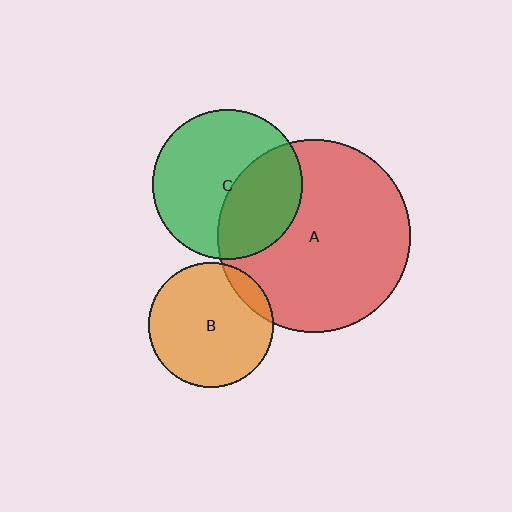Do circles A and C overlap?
Yes.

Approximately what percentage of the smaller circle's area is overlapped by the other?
Approximately 40%.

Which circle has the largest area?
Circle A (red).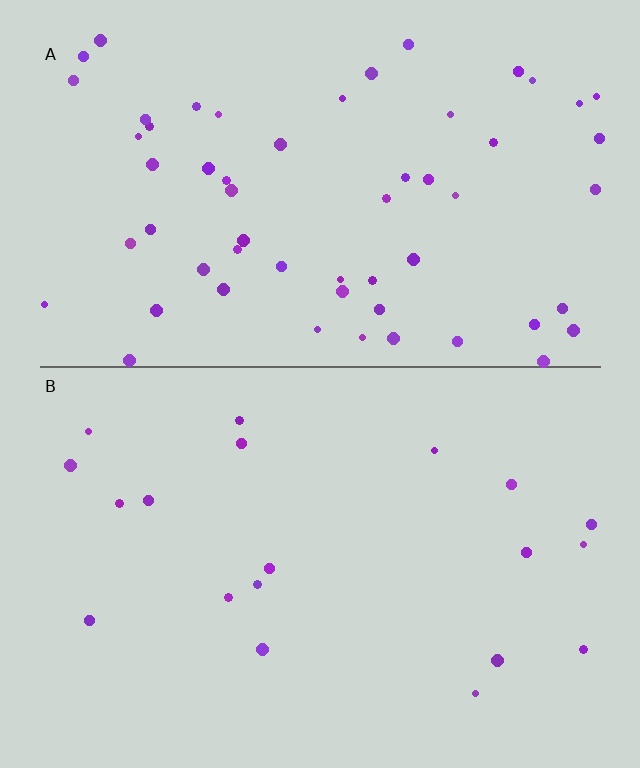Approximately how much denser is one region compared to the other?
Approximately 3.0× — region A over region B.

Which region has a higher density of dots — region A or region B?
A (the top).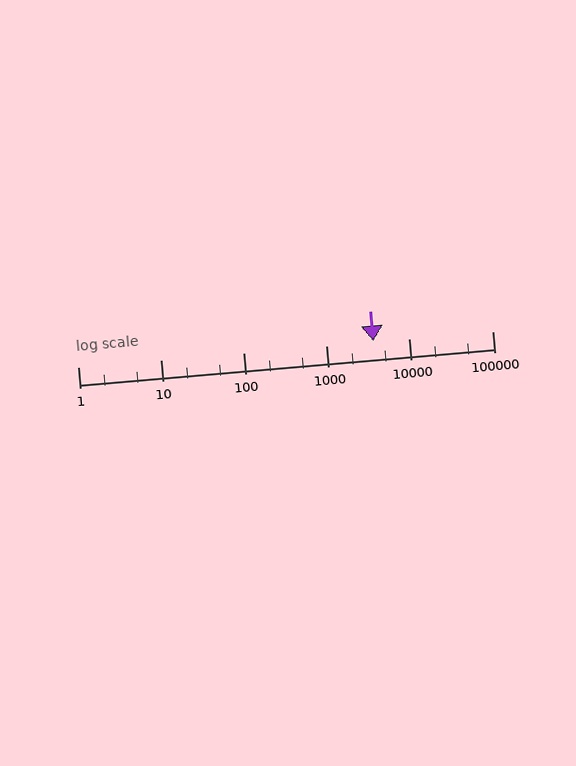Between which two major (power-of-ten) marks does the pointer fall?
The pointer is between 1000 and 10000.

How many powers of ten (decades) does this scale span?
The scale spans 5 decades, from 1 to 100000.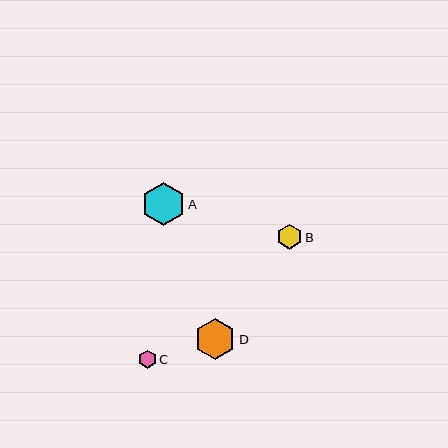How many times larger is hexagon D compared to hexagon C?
Hexagon D is approximately 2.3 times the size of hexagon C.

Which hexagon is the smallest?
Hexagon C is the smallest with a size of approximately 18 pixels.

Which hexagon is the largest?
Hexagon A is the largest with a size of approximately 43 pixels.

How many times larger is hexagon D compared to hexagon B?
Hexagon D is approximately 1.6 times the size of hexagon B.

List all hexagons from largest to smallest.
From largest to smallest: A, D, B, C.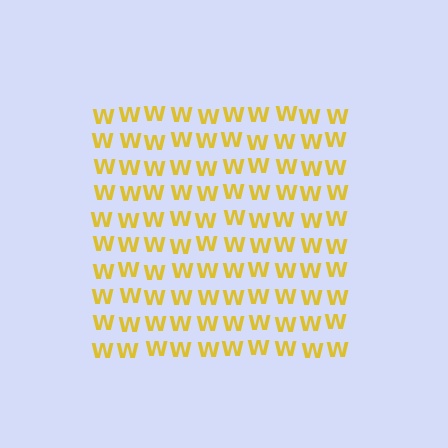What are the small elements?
The small elements are letter W's.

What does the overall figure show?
The overall figure shows a square.